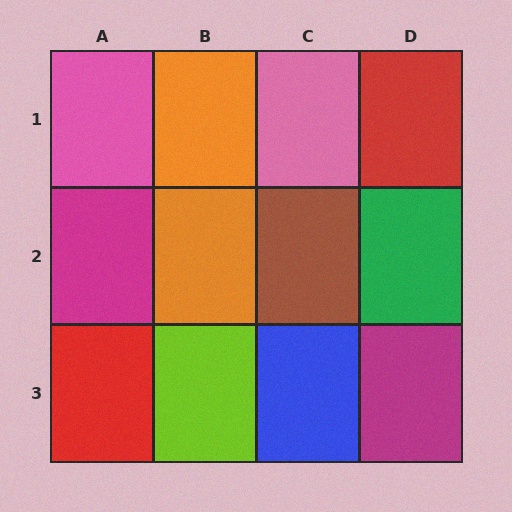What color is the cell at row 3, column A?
Red.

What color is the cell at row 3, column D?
Magenta.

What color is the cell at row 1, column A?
Pink.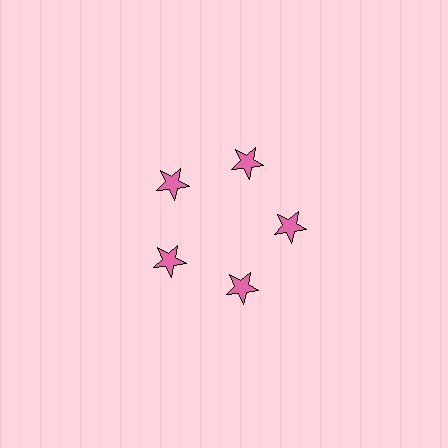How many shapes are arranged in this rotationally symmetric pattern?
There are 5 shapes, arranged in 5 groups of 1.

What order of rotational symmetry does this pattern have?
This pattern has 5-fold rotational symmetry.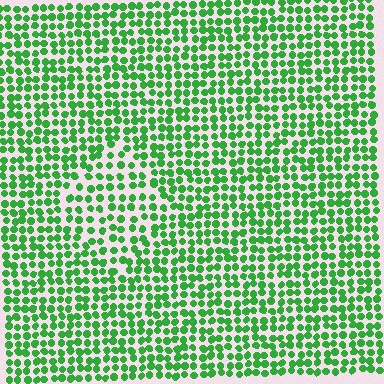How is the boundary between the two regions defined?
The boundary is defined by a change in element density (approximately 1.4x ratio). All elements are the same color, size, and shape.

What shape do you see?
I see a diamond.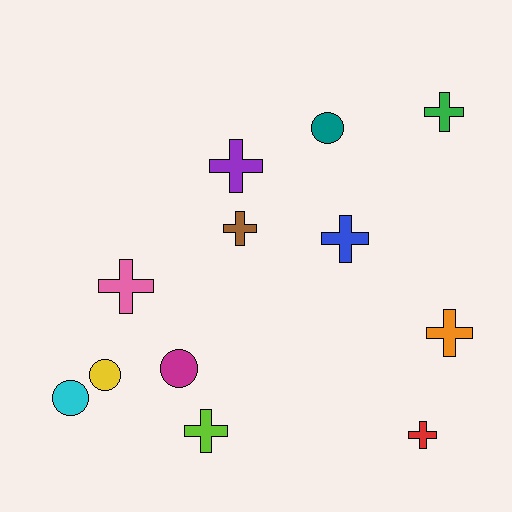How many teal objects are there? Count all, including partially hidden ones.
There is 1 teal object.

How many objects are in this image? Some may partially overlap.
There are 12 objects.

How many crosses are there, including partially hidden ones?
There are 8 crosses.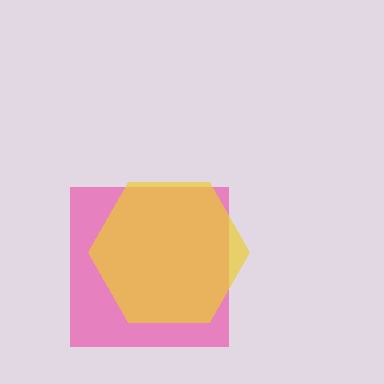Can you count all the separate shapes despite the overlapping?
Yes, there are 2 separate shapes.